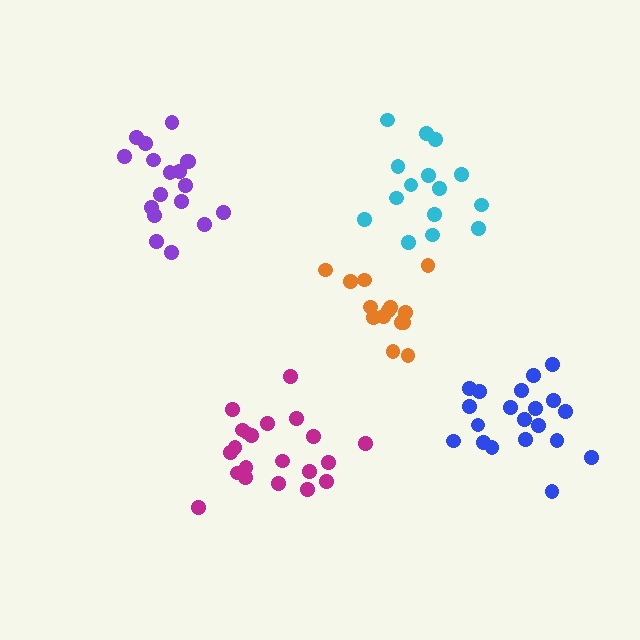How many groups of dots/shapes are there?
There are 5 groups.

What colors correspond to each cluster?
The clusters are colored: orange, magenta, purple, cyan, blue.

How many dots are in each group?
Group 1: 15 dots, Group 2: 21 dots, Group 3: 18 dots, Group 4: 15 dots, Group 5: 20 dots (89 total).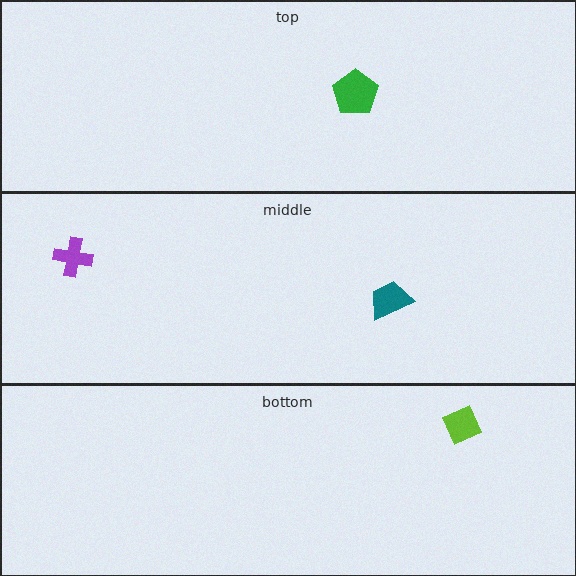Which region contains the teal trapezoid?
The middle region.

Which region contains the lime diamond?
The bottom region.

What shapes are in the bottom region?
The lime diamond.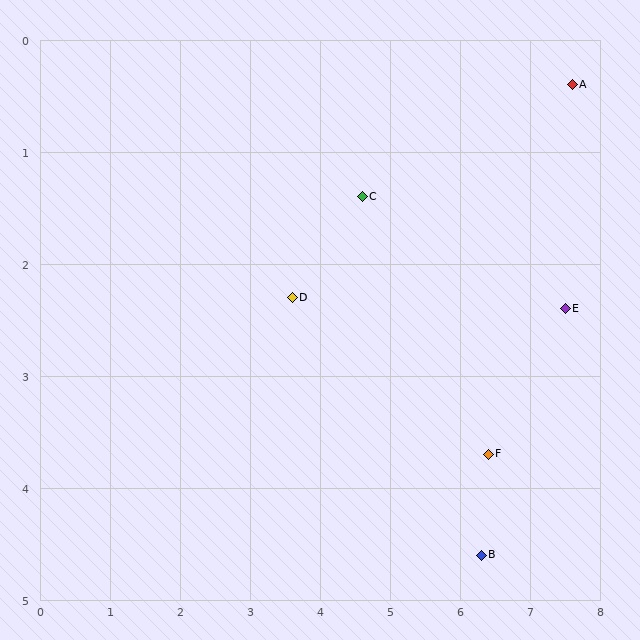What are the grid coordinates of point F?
Point F is at approximately (6.4, 3.7).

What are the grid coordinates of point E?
Point E is at approximately (7.5, 2.4).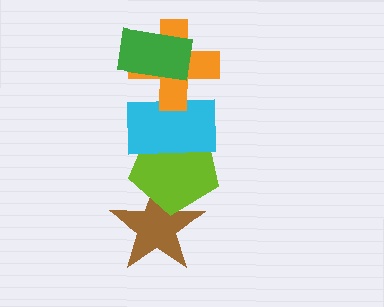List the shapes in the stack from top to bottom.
From top to bottom: the green rectangle, the orange cross, the cyan rectangle, the lime pentagon, the brown star.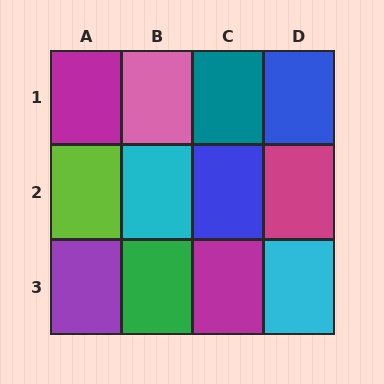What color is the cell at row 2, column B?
Cyan.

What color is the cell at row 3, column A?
Purple.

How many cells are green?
1 cell is green.